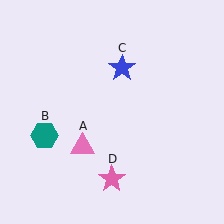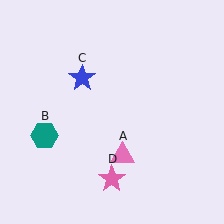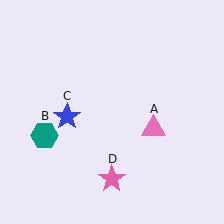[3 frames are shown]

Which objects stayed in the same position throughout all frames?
Teal hexagon (object B) and pink star (object D) remained stationary.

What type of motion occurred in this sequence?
The pink triangle (object A), blue star (object C) rotated counterclockwise around the center of the scene.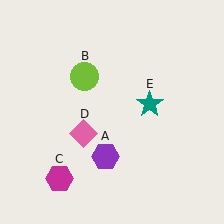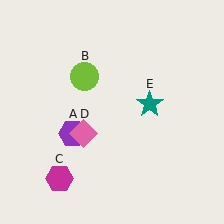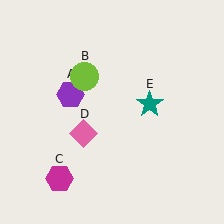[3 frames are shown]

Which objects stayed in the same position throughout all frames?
Lime circle (object B) and magenta hexagon (object C) and pink diamond (object D) and teal star (object E) remained stationary.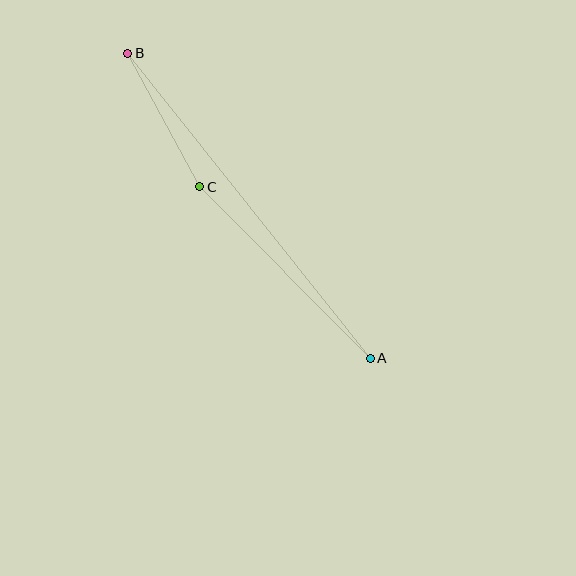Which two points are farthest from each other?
Points A and B are farthest from each other.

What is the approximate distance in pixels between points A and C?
The distance between A and C is approximately 242 pixels.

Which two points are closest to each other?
Points B and C are closest to each other.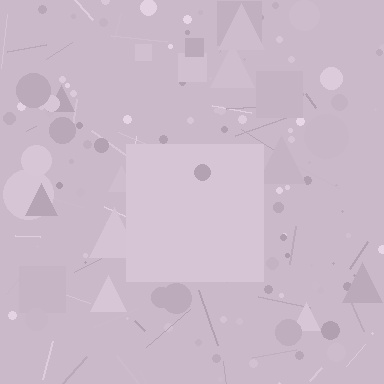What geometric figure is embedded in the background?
A square is embedded in the background.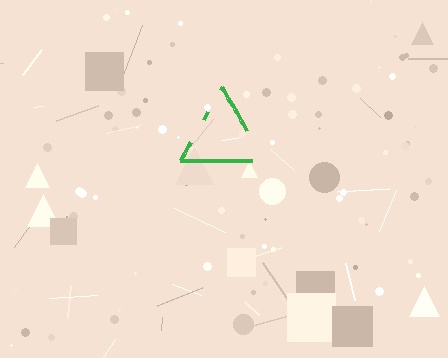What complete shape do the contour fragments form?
The contour fragments form a triangle.